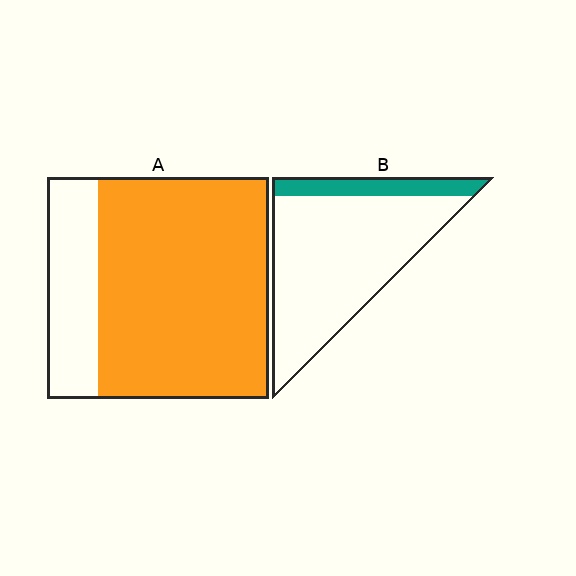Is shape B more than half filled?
No.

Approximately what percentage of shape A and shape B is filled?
A is approximately 75% and B is approximately 15%.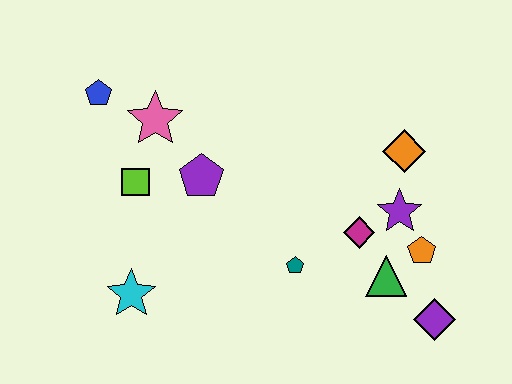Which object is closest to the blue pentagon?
The pink star is closest to the blue pentagon.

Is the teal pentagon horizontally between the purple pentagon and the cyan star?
No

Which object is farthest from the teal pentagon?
The blue pentagon is farthest from the teal pentagon.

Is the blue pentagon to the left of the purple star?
Yes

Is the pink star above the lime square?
Yes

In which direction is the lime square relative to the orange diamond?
The lime square is to the left of the orange diamond.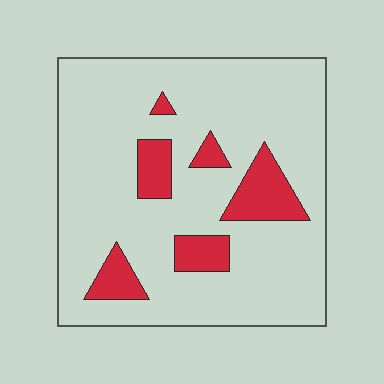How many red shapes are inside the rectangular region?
6.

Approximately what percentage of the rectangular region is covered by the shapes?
Approximately 15%.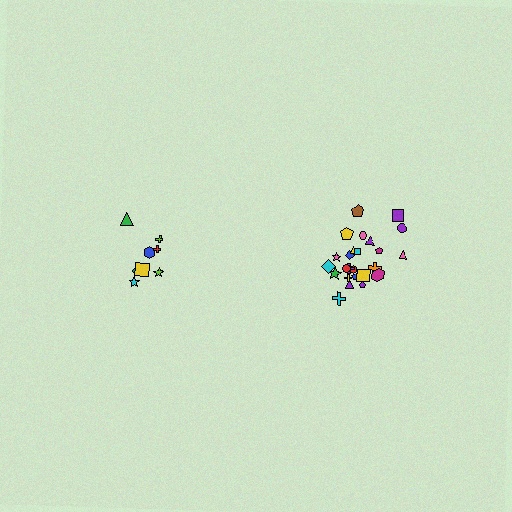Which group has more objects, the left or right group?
The right group.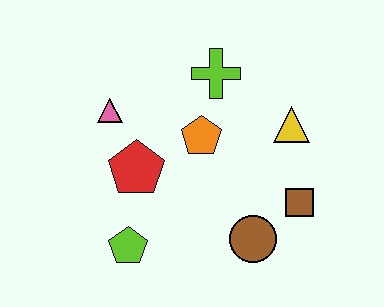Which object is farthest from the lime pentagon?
The yellow triangle is farthest from the lime pentagon.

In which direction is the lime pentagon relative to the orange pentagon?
The lime pentagon is below the orange pentagon.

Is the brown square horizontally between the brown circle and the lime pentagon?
No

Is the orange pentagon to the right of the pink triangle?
Yes